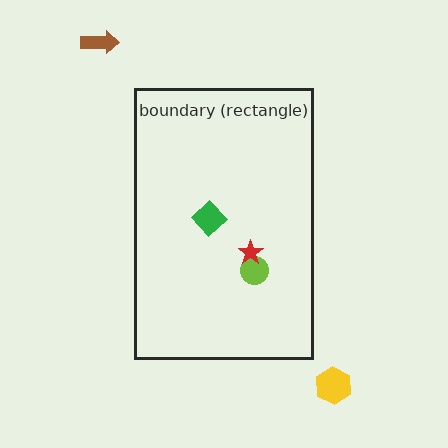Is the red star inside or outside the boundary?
Inside.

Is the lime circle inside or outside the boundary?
Inside.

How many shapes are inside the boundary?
3 inside, 2 outside.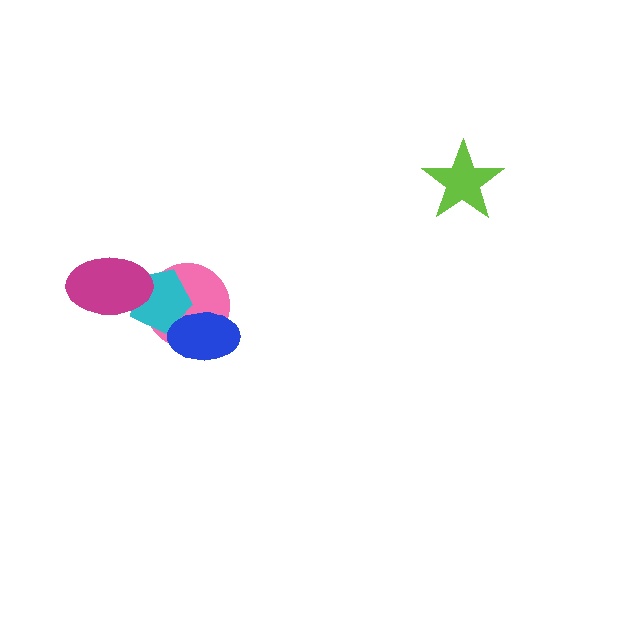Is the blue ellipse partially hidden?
No, no other shape covers it.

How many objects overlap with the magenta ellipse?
1 object overlaps with the magenta ellipse.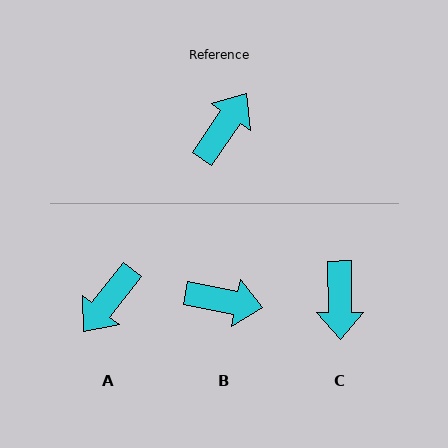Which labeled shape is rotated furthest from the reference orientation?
A, about 176 degrees away.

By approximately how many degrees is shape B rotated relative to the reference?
Approximately 67 degrees clockwise.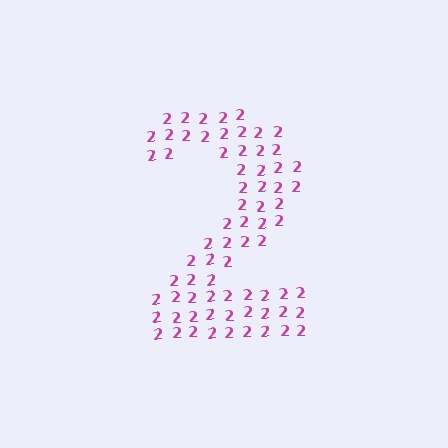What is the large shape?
The large shape is the digit 2.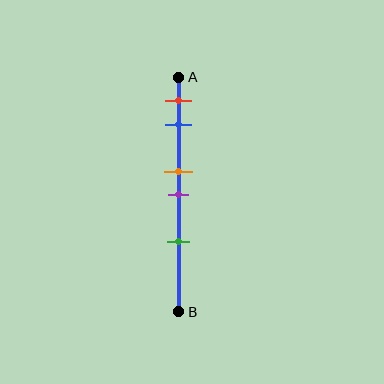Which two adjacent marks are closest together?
The orange and purple marks are the closest adjacent pair.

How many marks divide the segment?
There are 5 marks dividing the segment.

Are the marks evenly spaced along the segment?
No, the marks are not evenly spaced.